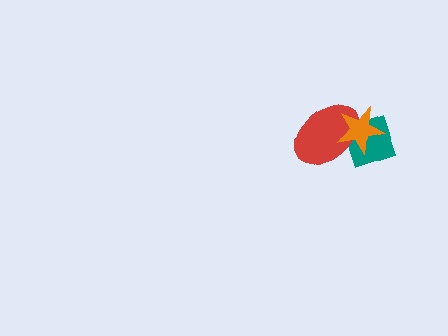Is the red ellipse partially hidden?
Yes, it is partially covered by another shape.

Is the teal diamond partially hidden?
Yes, it is partially covered by another shape.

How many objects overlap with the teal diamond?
2 objects overlap with the teal diamond.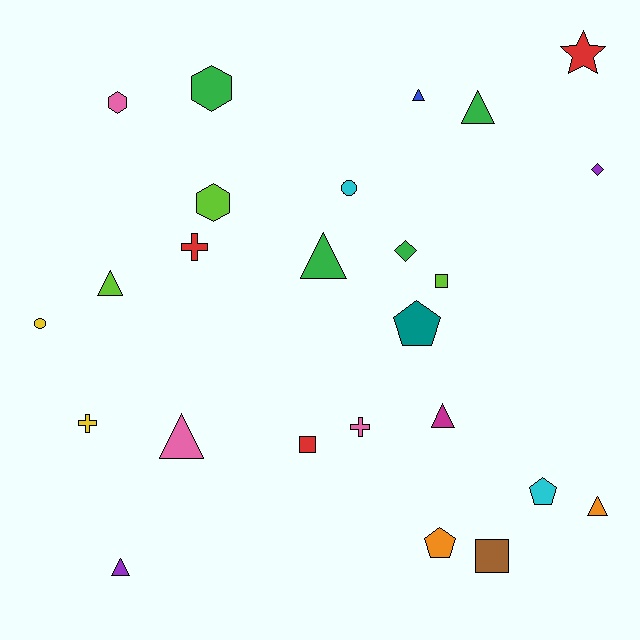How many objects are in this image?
There are 25 objects.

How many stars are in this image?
There is 1 star.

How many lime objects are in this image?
There are 3 lime objects.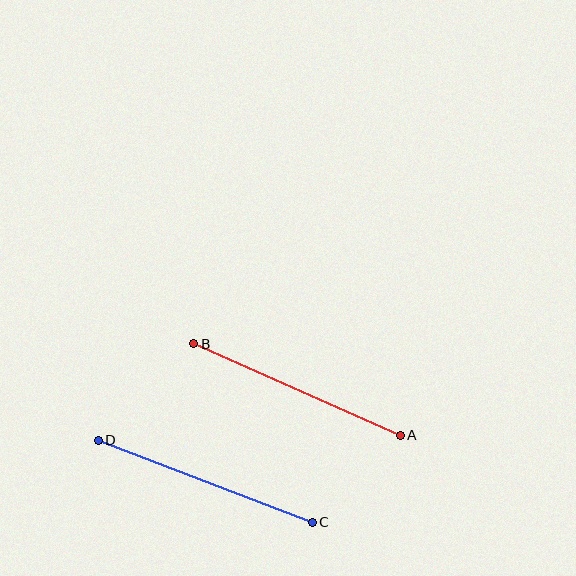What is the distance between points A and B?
The distance is approximately 226 pixels.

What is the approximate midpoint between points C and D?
The midpoint is at approximately (205, 481) pixels.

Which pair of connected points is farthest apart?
Points C and D are farthest apart.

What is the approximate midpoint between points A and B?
The midpoint is at approximately (297, 389) pixels.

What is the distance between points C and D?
The distance is approximately 229 pixels.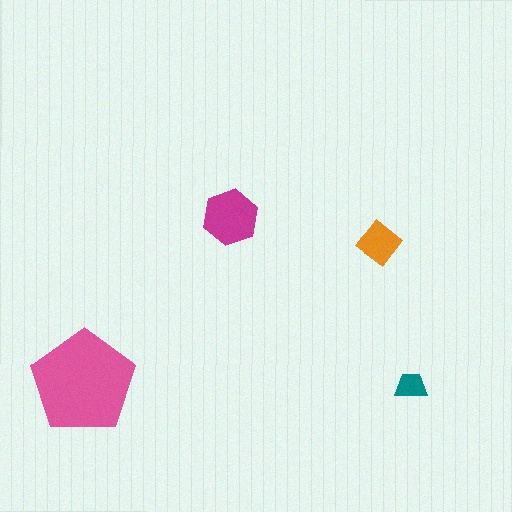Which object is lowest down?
The teal trapezoid is bottommost.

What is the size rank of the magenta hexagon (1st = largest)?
2nd.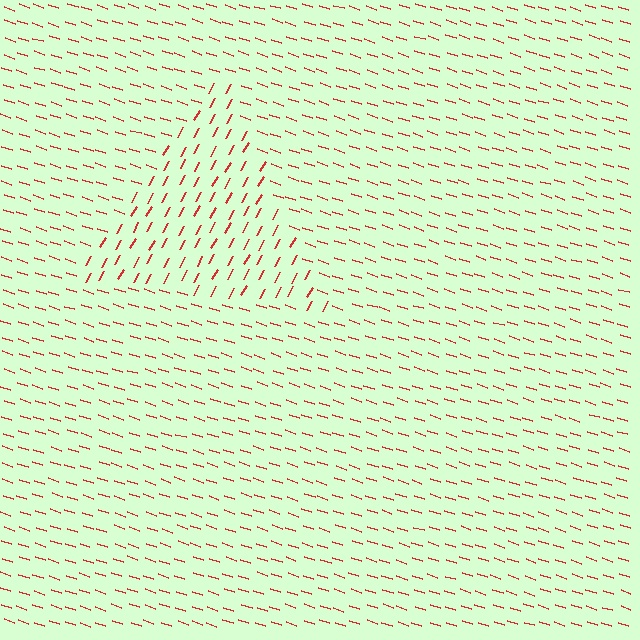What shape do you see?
I see a triangle.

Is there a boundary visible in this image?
Yes, there is a texture boundary formed by a change in line orientation.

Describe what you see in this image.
The image is filled with small red line segments. A triangle region in the image has lines oriented differently from the surrounding lines, creating a visible texture boundary.